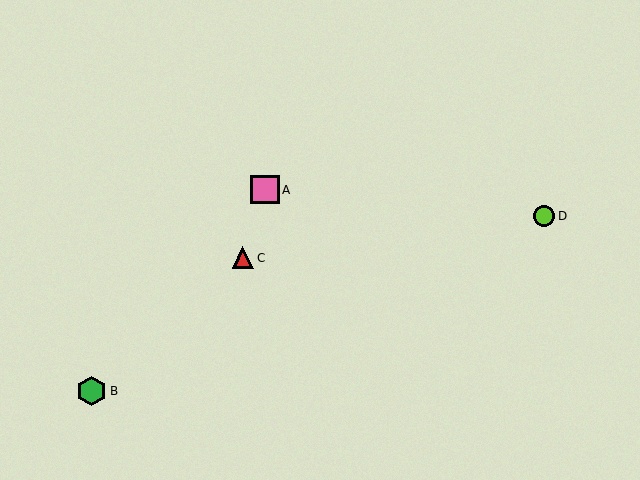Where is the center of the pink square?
The center of the pink square is at (265, 190).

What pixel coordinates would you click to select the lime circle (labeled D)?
Click at (544, 216) to select the lime circle D.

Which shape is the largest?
The green hexagon (labeled B) is the largest.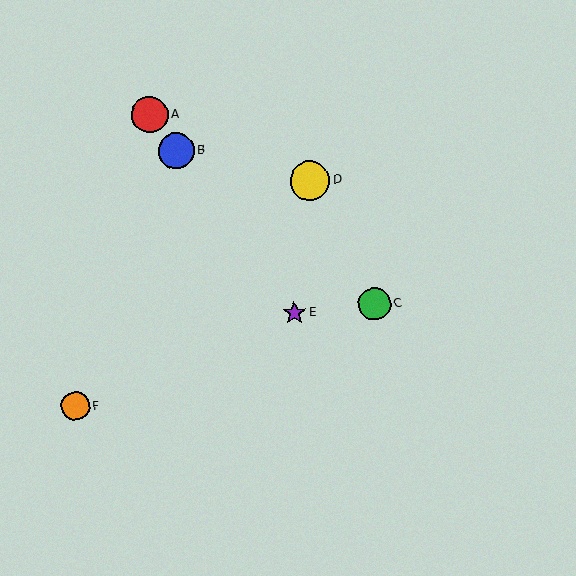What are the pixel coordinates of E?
Object E is at (294, 313).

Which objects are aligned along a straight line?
Objects A, B, E are aligned along a straight line.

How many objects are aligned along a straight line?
3 objects (A, B, E) are aligned along a straight line.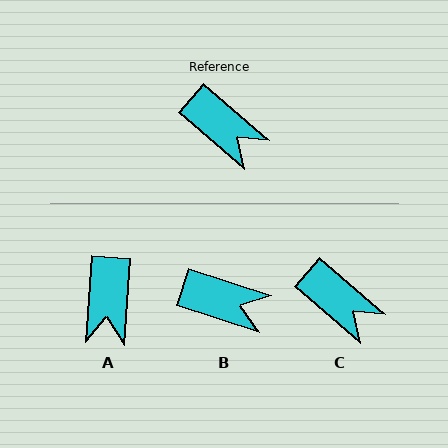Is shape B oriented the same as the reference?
No, it is off by about 23 degrees.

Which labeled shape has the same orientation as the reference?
C.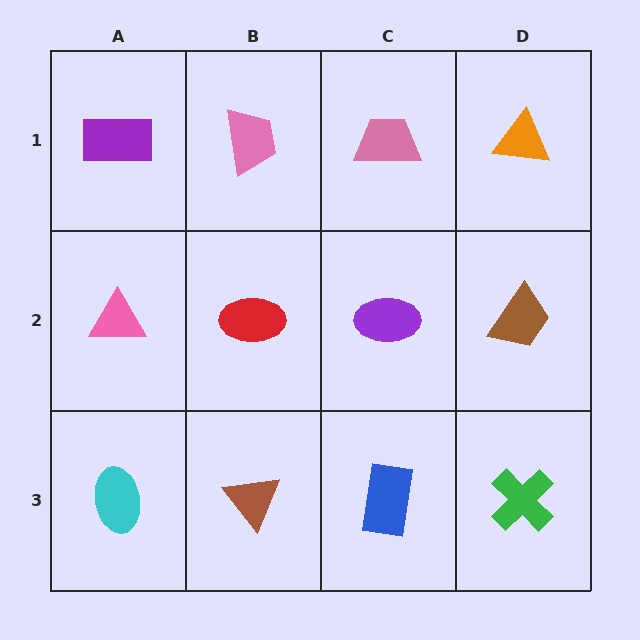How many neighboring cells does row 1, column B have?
3.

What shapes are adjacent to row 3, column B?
A red ellipse (row 2, column B), a cyan ellipse (row 3, column A), a blue rectangle (row 3, column C).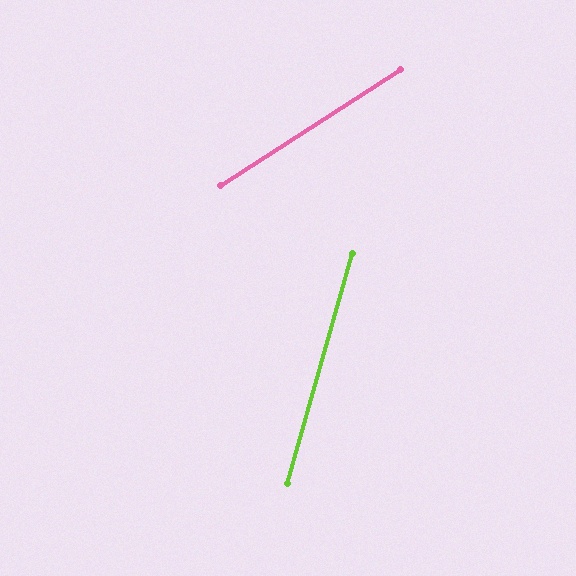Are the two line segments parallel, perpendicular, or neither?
Neither parallel nor perpendicular — they differ by about 42°.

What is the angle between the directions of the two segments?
Approximately 42 degrees.